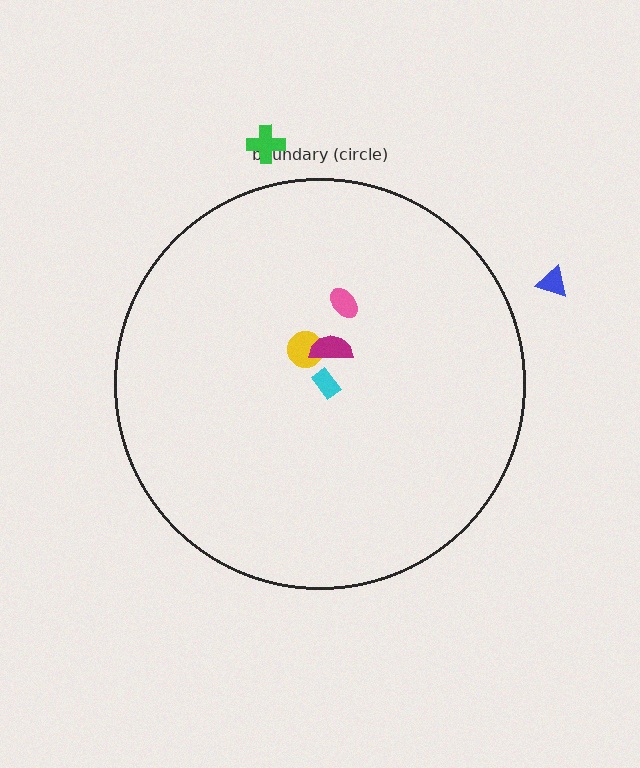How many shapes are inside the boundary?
4 inside, 2 outside.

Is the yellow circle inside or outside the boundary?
Inside.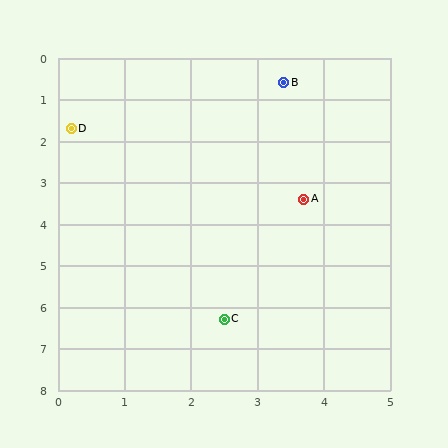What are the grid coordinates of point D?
Point D is at approximately (0.2, 1.7).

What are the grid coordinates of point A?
Point A is at approximately (3.7, 3.4).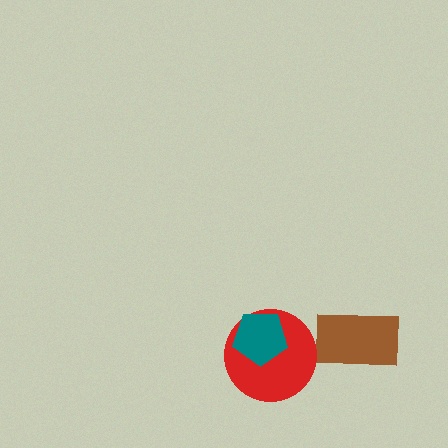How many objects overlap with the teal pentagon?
1 object overlaps with the teal pentagon.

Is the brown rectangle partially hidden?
No, no other shape covers it.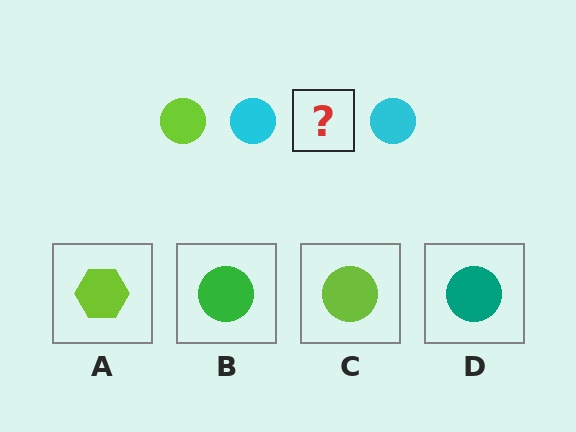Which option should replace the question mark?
Option C.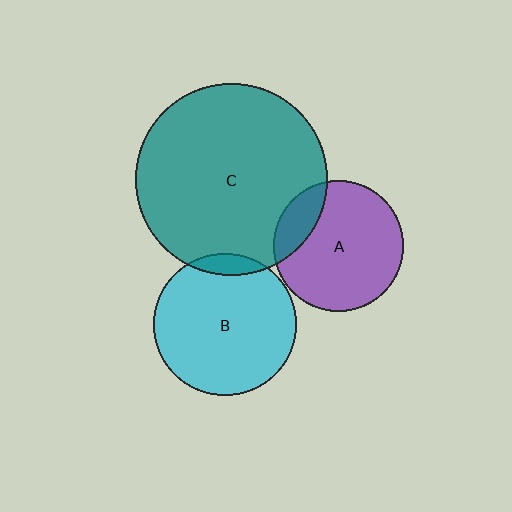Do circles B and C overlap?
Yes.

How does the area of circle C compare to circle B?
Approximately 1.8 times.